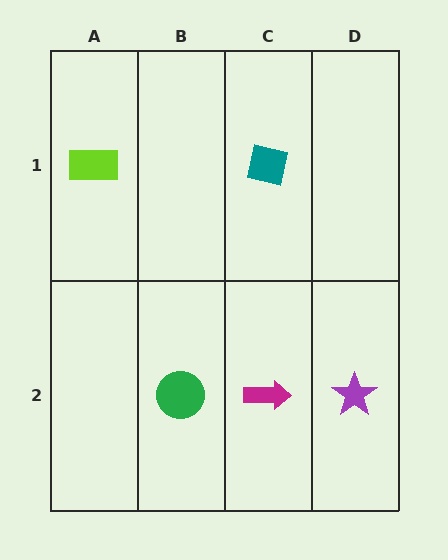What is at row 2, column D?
A purple star.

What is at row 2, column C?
A magenta arrow.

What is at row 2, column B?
A green circle.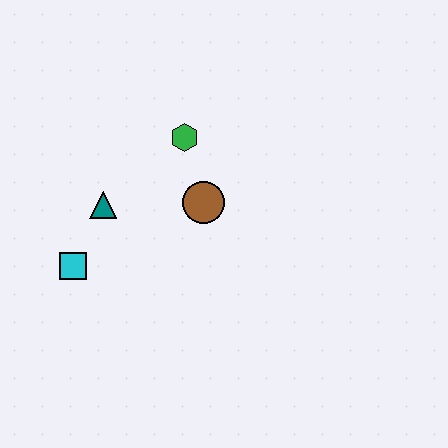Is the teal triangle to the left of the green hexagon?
Yes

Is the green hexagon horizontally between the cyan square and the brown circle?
Yes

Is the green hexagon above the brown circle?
Yes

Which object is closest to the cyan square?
The teal triangle is closest to the cyan square.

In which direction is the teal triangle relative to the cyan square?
The teal triangle is above the cyan square.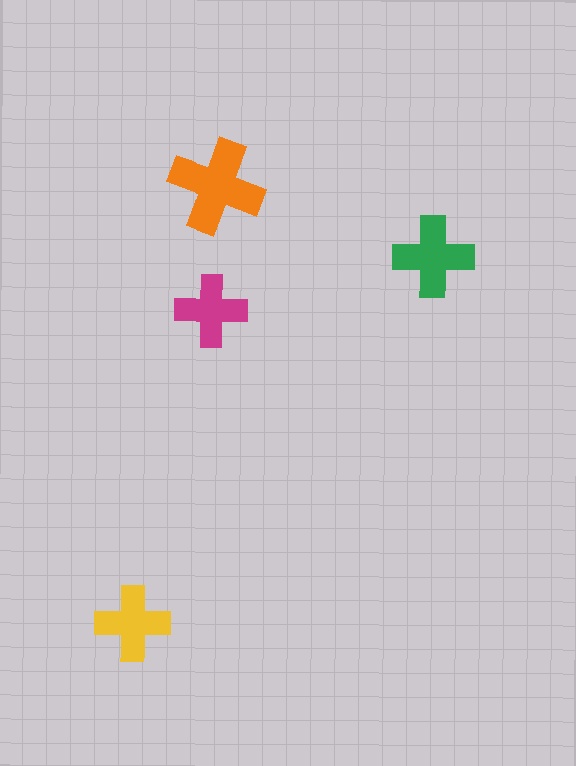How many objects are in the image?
There are 4 objects in the image.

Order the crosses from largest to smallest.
the orange one, the green one, the yellow one, the magenta one.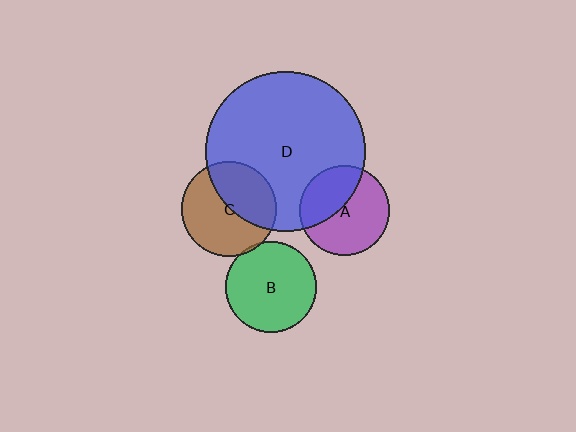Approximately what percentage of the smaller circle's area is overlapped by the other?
Approximately 45%.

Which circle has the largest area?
Circle D (blue).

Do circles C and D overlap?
Yes.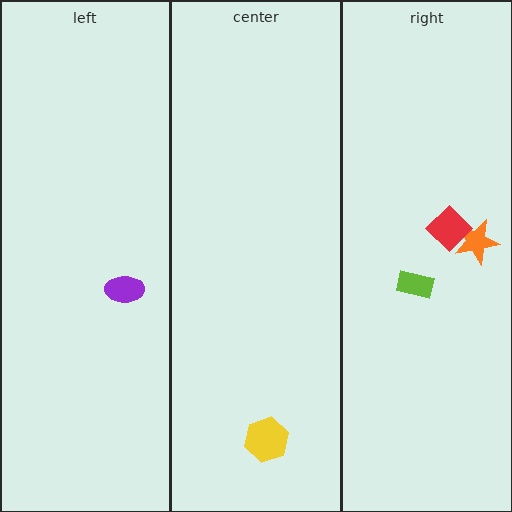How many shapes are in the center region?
1.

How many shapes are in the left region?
1.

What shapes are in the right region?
The orange star, the red diamond, the lime rectangle.